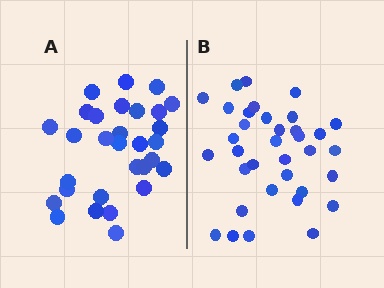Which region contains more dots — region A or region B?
Region B (the right region) has more dots.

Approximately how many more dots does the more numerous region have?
Region B has about 5 more dots than region A.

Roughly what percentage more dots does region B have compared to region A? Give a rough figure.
About 15% more.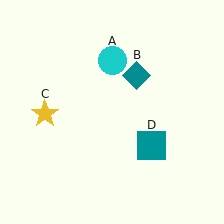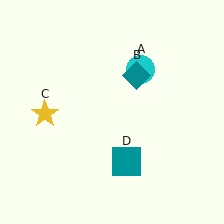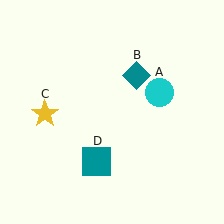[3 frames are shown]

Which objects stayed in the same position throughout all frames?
Teal diamond (object B) and yellow star (object C) remained stationary.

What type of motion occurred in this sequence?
The cyan circle (object A), teal square (object D) rotated clockwise around the center of the scene.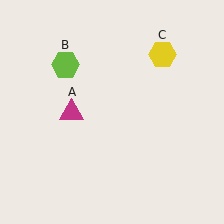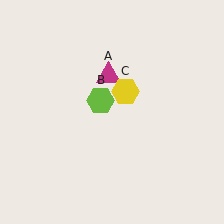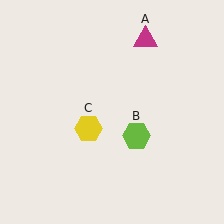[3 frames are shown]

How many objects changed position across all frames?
3 objects changed position: magenta triangle (object A), lime hexagon (object B), yellow hexagon (object C).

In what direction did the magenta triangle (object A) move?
The magenta triangle (object A) moved up and to the right.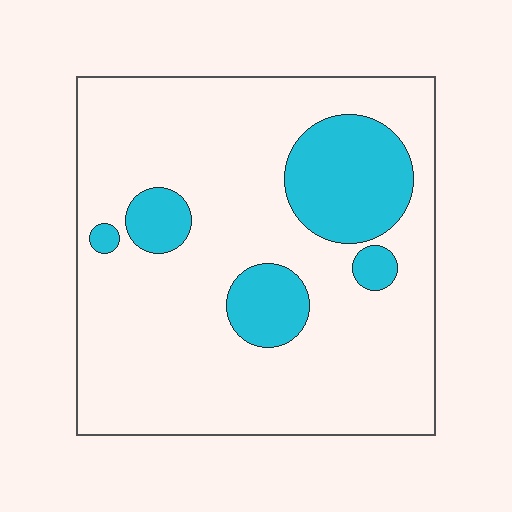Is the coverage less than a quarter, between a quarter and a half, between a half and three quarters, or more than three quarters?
Less than a quarter.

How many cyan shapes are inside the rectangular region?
5.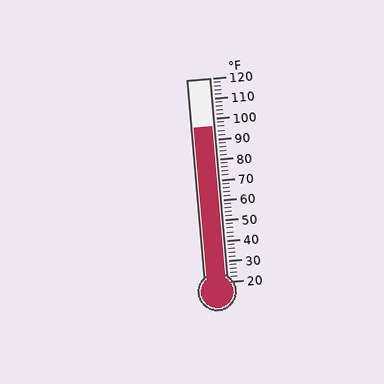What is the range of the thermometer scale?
The thermometer scale ranges from 20°F to 120°F.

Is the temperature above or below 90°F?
The temperature is above 90°F.